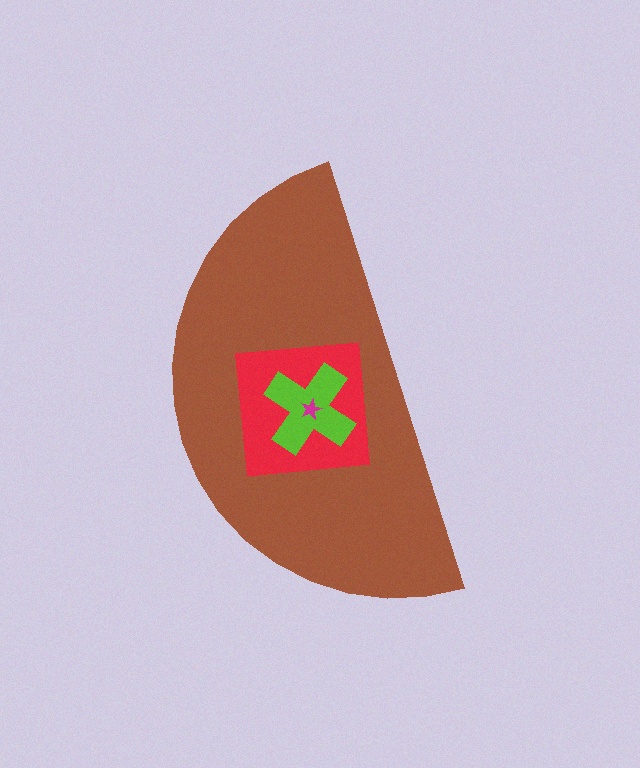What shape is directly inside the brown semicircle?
The red square.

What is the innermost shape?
The magenta star.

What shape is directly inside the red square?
The lime cross.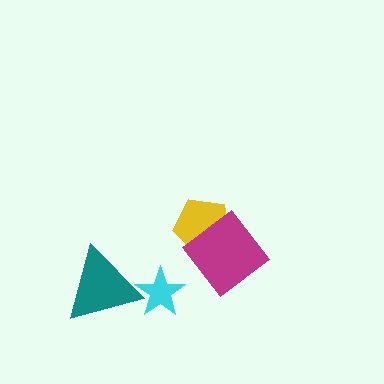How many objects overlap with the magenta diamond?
1 object overlaps with the magenta diamond.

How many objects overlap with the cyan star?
1 object overlaps with the cyan star.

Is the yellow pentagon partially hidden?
Yes, it is partially covered by another shape.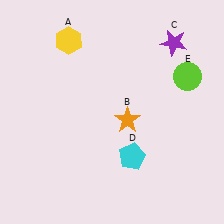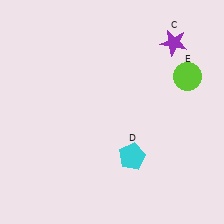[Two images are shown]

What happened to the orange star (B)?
The orange star (B) was removed in Image 2. It was in the bottom-right area of Image 1.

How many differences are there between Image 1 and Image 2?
There are 2 differences between the two images.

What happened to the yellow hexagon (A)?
The yellow hexagon (A) was removed in Image 2. It was in the top-left area of Image 1.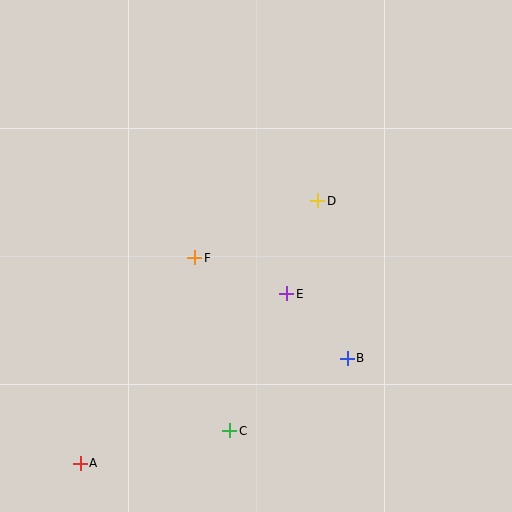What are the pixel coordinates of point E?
Point E is at (287, 294).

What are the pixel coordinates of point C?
Point C is at (230, 431).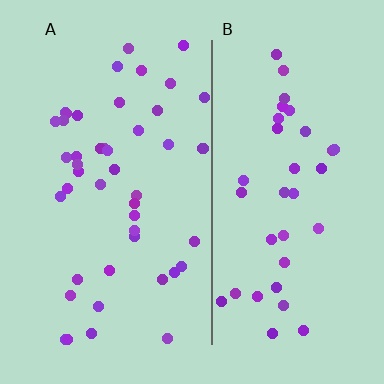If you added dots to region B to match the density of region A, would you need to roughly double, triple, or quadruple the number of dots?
Approximately double.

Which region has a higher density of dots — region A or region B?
A (the left).